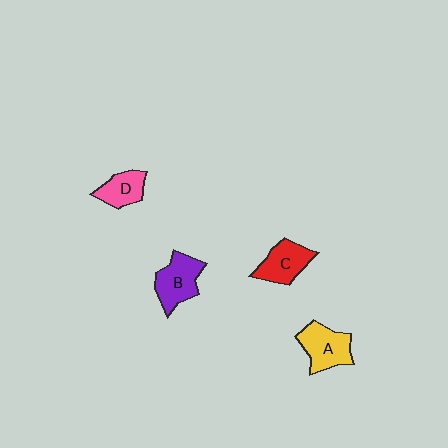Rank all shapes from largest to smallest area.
From largest to smallest: B (purple), A (yellow), C (red), D (pink).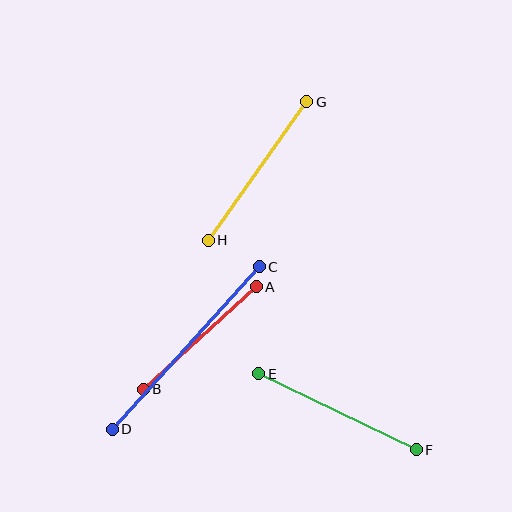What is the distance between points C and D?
The distance is approximately 219 pixels.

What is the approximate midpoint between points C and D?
The midpoint is at approximately (186, 348) pixels.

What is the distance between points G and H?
The distance is approximately 170 pixels.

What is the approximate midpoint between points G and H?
The midpoint is at approximately (258, 171) pixels.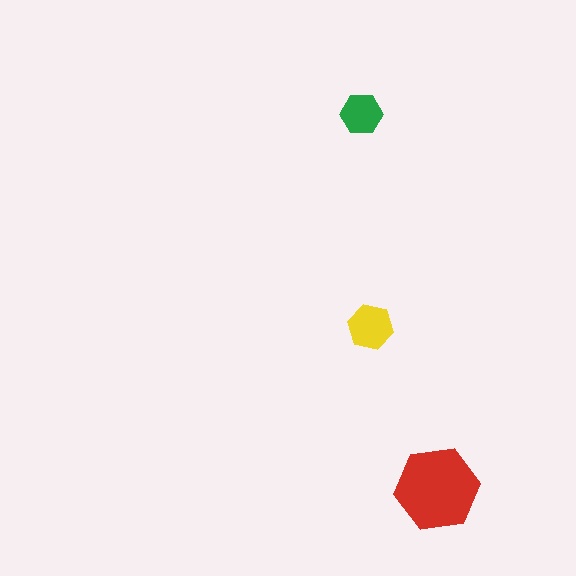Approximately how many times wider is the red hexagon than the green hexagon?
About 2 times wider.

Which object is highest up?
The green hexagon is topmost.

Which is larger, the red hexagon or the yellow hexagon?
The red one.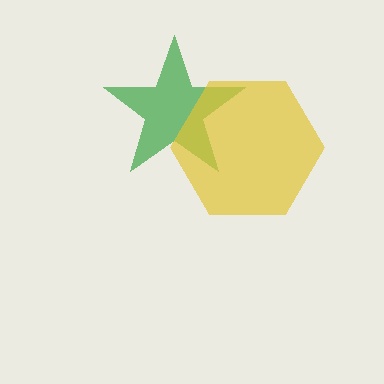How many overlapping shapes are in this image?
There are 2 overlapping shapes in the image.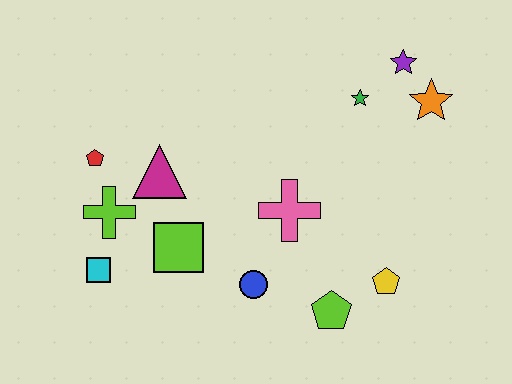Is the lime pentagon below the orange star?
Yes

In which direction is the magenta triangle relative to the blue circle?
The magenta triangle is above the blue circle.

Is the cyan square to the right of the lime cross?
No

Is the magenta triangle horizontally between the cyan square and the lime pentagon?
Yes